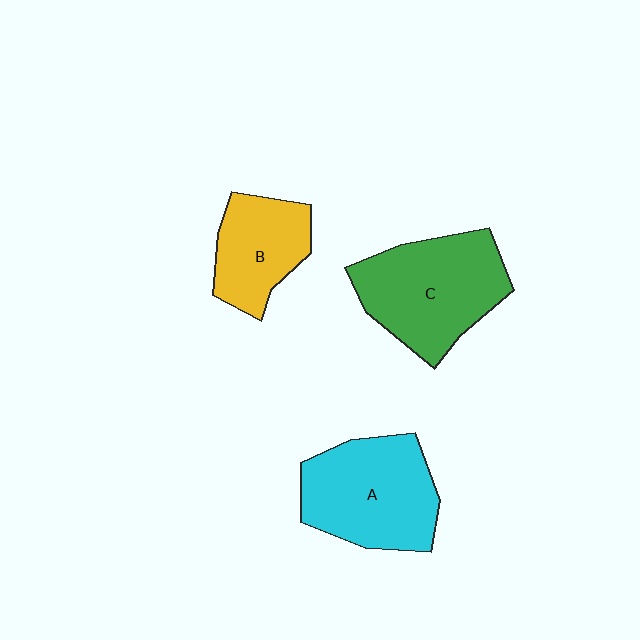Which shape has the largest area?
Shape C (green).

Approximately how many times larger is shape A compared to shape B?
Approximately 1.5 times.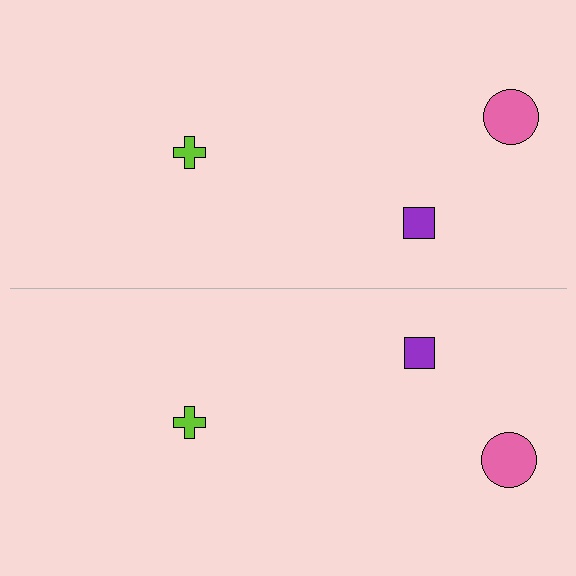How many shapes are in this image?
There are 6 shapes in this image.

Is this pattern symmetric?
Yes, this pattern has bilateral (reflection) symmetry.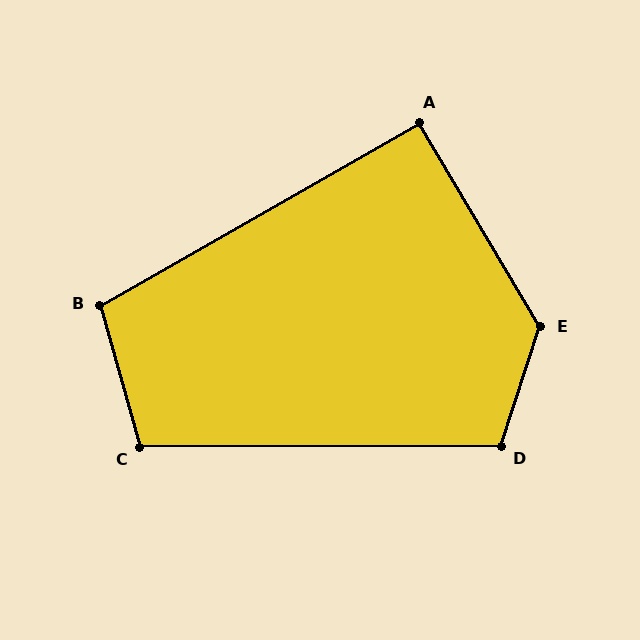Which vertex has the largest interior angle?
E, at approximately 131 degrees.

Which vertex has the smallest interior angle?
A, at approximately 91 degrees.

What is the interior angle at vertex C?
Approximately 106 degrees (obtuse).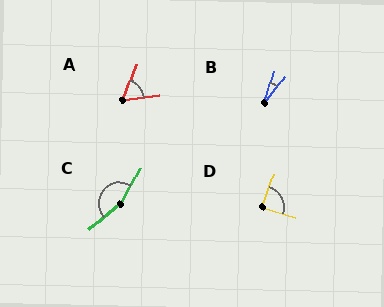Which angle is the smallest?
B, at approximately 20 degrees.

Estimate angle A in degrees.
Approximately 62 degrees.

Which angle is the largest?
C, at approximately 159 degrees.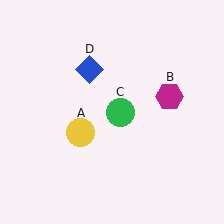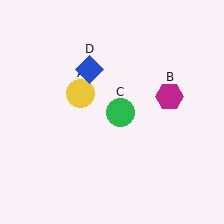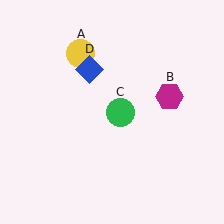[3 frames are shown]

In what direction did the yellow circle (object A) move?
The yellow circle (object A) moved up.